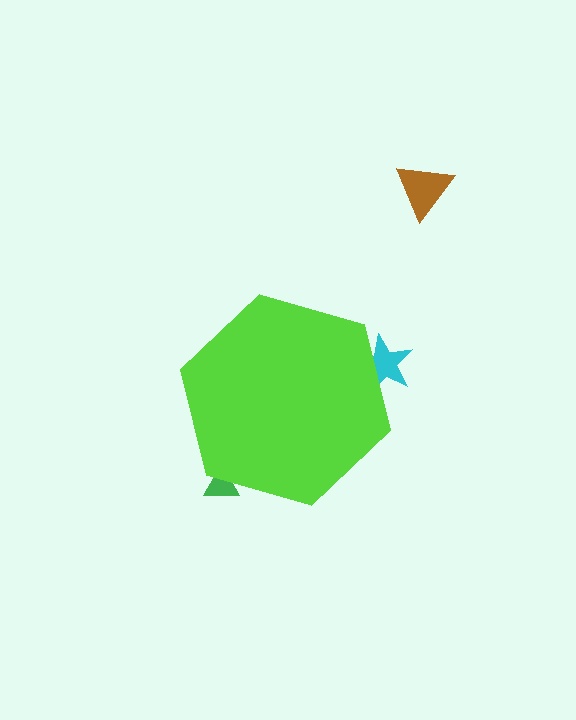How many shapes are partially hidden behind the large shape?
2 shapes are partially hidden.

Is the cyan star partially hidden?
Yes, the cyan star is partially hidden behind the lime hexagon.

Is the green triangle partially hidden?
Yes, the green triangle is partially hidden behind the lime hexagon.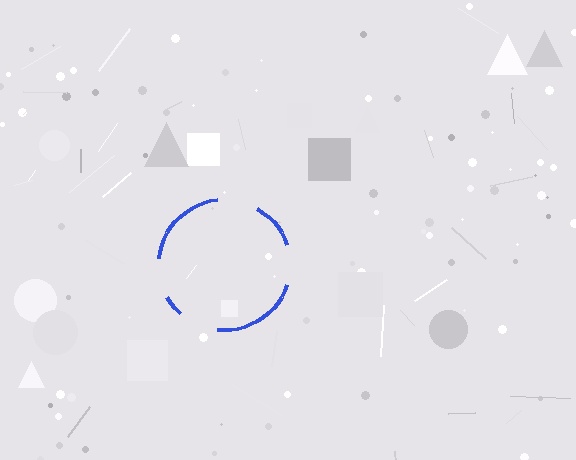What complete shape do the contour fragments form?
The contour fragments form a circle.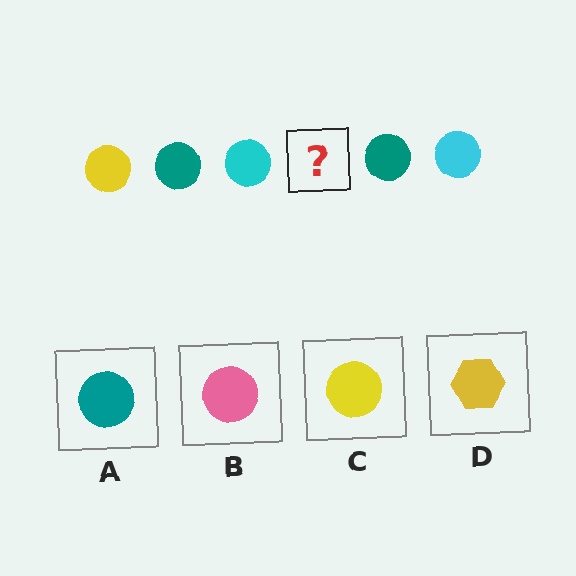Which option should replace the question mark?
Option C.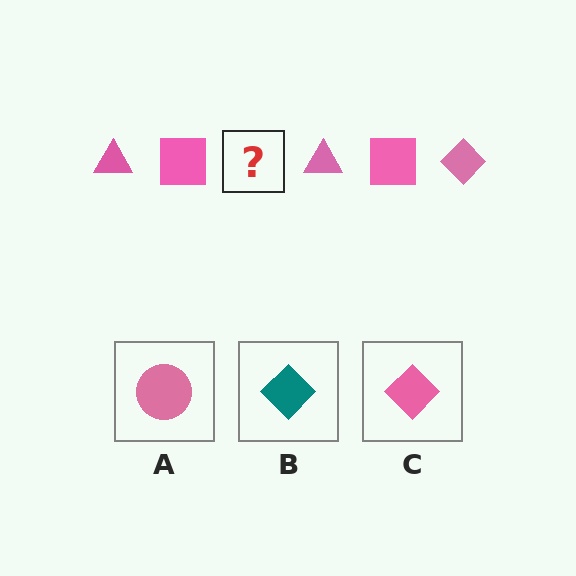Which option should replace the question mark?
Option C.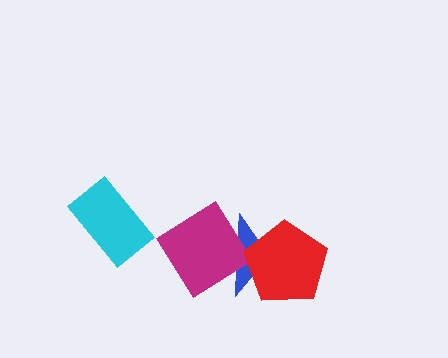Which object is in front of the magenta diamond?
The red pentagon is in front of the magenta diamond.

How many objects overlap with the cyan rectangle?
0 objects overlap with the cyan rectangle.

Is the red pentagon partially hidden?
No, no other shape covers it.